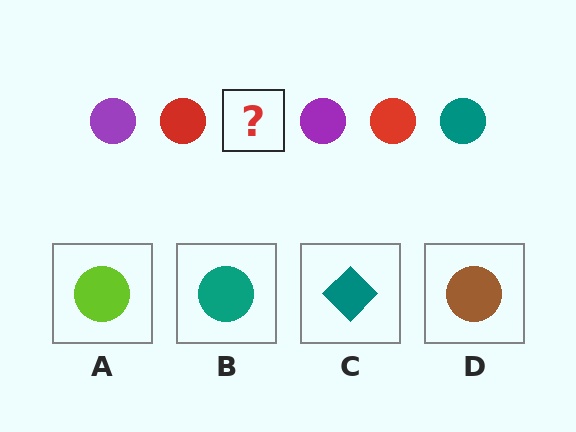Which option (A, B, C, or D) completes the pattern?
B.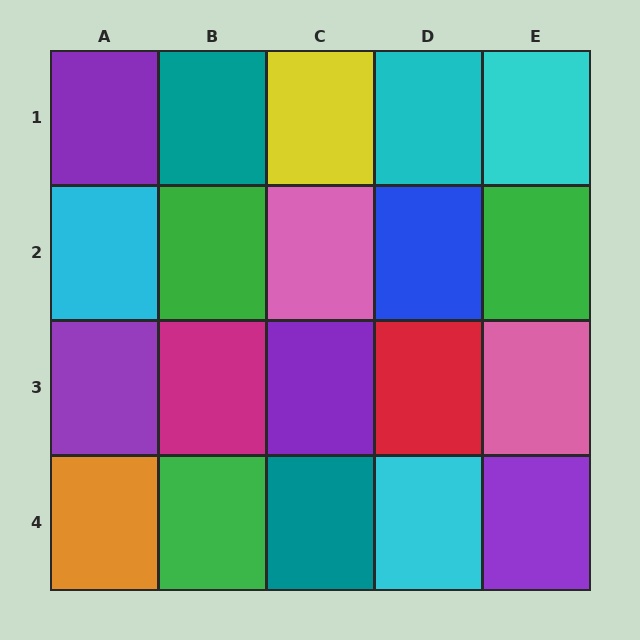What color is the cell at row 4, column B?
Green.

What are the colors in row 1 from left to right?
Purple, teal, yellow, cyan, cyan.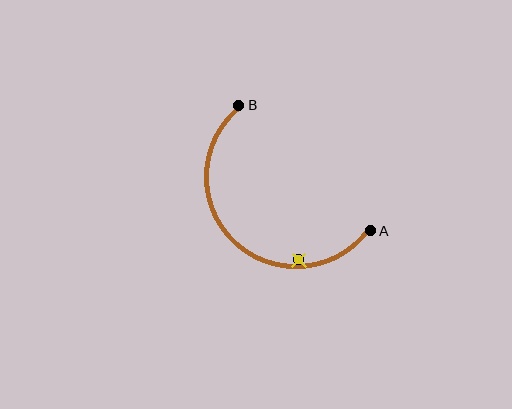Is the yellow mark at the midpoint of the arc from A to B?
No — the yellow mark does not lie on the arc at all. It sits slightly inside the curve.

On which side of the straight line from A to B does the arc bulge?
The arc bulges below and to the left of the straight line connecting A and B.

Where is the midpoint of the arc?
The arc midpoint is the point on the curve farthest from the straight line joining A and B. It sits below and to the left of that line.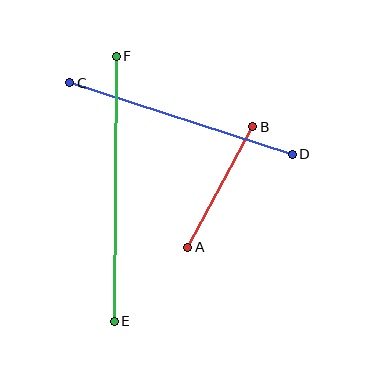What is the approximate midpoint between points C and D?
The midpoint is at approximately (181, 119) pixels.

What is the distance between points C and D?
The distance is approximately 234 pixels.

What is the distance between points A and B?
The distance is approximately 137 pixels.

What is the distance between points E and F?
The distance is approximately 265 pixels.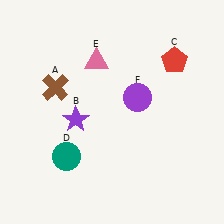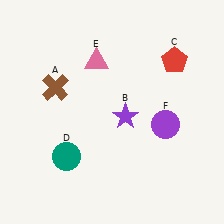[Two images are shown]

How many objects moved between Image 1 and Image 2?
2 objects moved between the two images.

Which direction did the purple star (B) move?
The purple star (B) moved right.